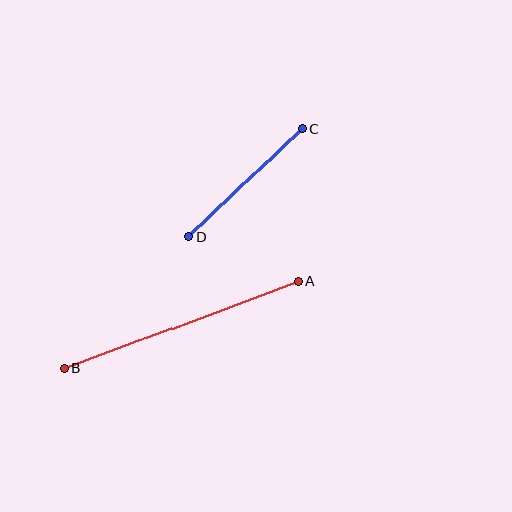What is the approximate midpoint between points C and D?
The midpoint is at approximately (246, 183) pixels.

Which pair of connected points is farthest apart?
Points A and B are farthest apart.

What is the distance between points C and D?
The distance is approximately 156 pixels.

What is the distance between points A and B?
The distance is approximately 249 pixels.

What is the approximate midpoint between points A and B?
The midpoint is at approximately (181, 325) pixels.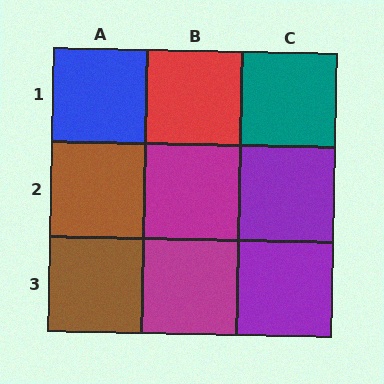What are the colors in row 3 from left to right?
Brown, magenta, purple.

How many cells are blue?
1 cell is blue.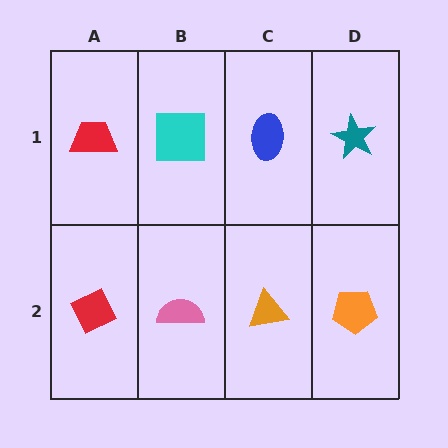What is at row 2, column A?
A red diamond.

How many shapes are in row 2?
4 shapes.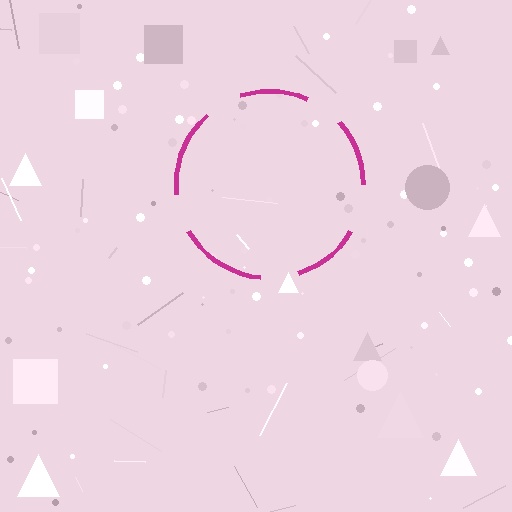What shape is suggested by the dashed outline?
The dashed outline suggests a circle.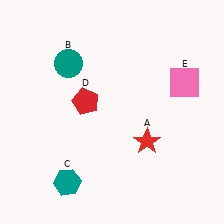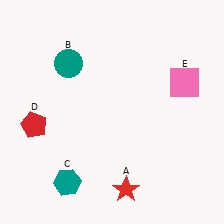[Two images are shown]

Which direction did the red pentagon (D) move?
The red pentagon (D) moved left.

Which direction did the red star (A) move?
The red star (A) moved down.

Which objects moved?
The objects that moved are: the red star (A), the red pentagon (D).